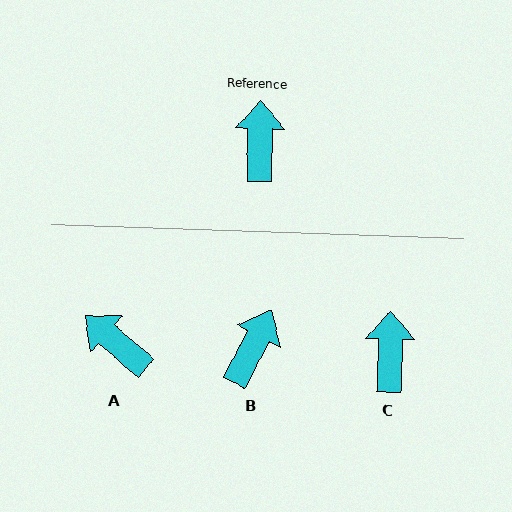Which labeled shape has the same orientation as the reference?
C.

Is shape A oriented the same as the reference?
No, it is off by about 50 degrees.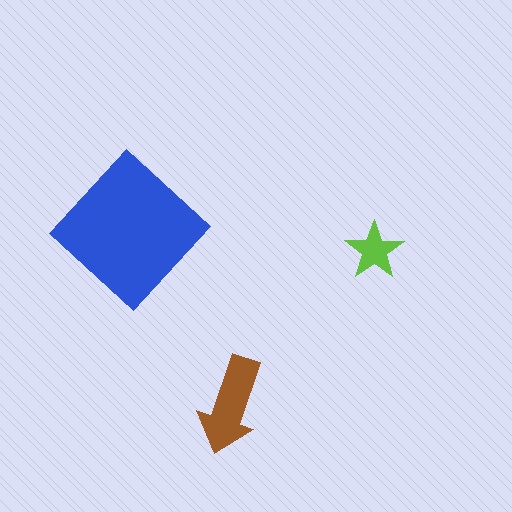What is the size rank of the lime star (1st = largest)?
3rd.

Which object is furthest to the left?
The blue diamond is leftmost.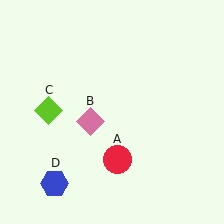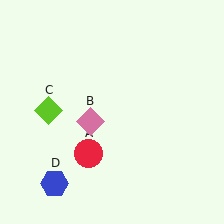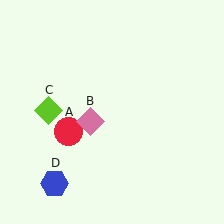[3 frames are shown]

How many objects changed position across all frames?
1 object changed position: red circle (object A).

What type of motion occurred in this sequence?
The red circle (object A) rotated clockwise around the center of the scene.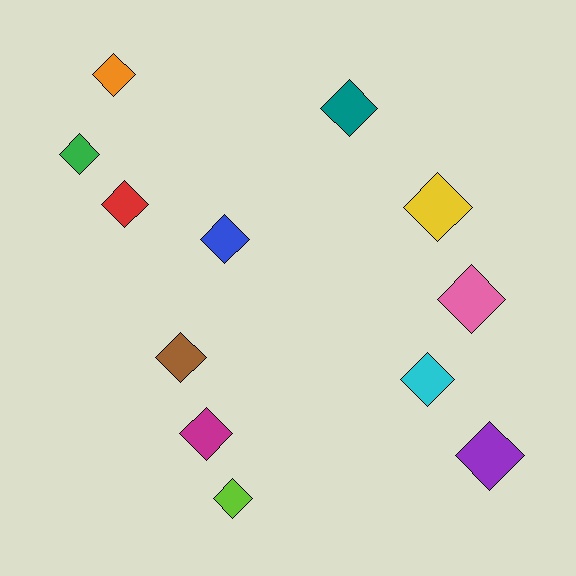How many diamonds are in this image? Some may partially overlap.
There are 12 diamonds.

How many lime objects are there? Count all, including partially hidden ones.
There is 1 lime object.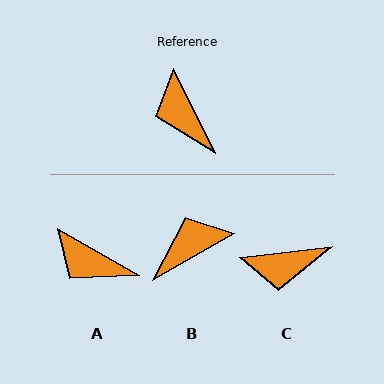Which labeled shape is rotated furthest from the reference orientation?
B, about 87 degrees away.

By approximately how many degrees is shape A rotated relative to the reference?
Approximately 34 degrees counter-clockwise.